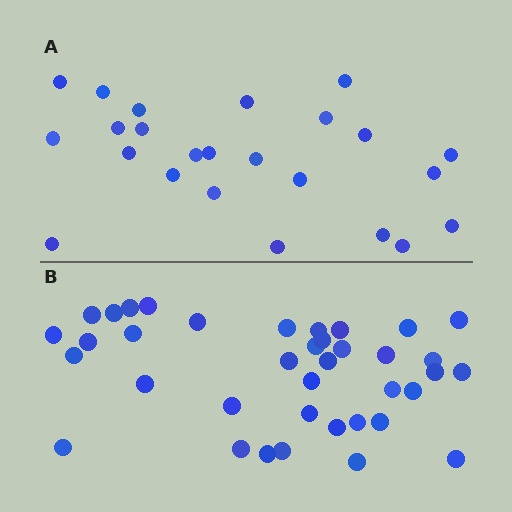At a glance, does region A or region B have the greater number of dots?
Region B (the bottom region) has more dots.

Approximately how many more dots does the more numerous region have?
Region B has approximately 15 more dots than region A.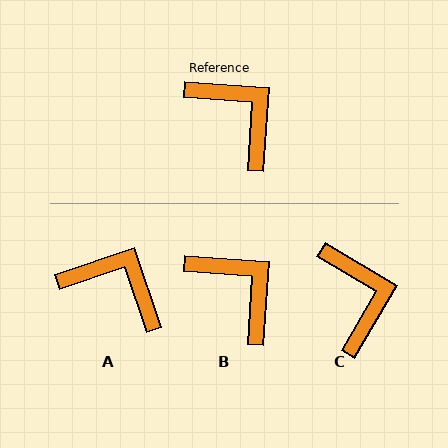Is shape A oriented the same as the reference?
No, it is off by about 23 degrees.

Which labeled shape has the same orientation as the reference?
B.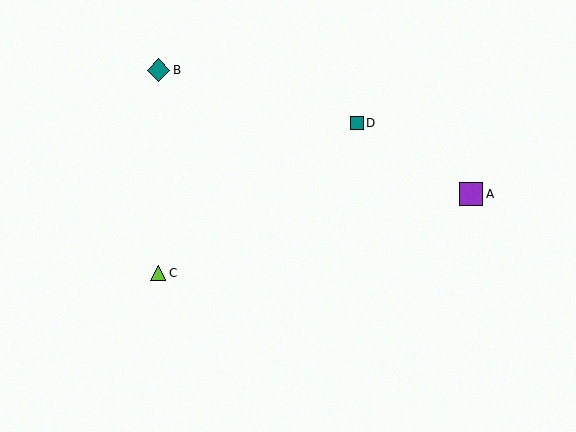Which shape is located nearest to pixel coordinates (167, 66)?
The teal diamond (labeled B) at (159, 70) is nearest to that location.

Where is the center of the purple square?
The center of the purple square is at (471, 194).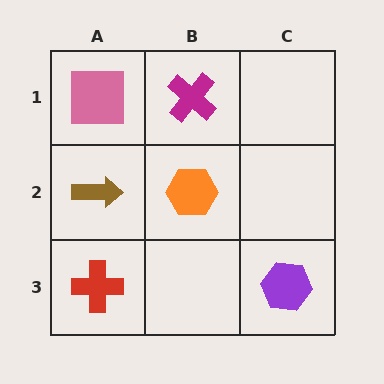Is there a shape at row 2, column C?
No, that cell is empty.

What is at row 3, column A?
A red cross.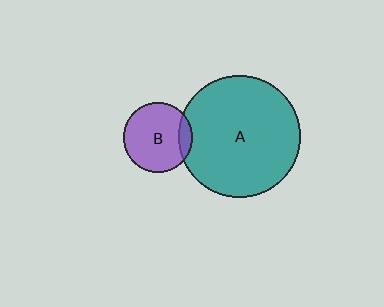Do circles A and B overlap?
Yes.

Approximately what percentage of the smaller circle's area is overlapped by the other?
Approximately 10%.